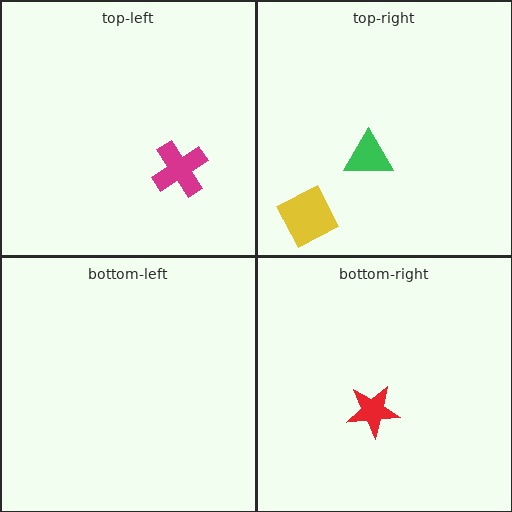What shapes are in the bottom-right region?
The red star.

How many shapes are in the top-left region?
1.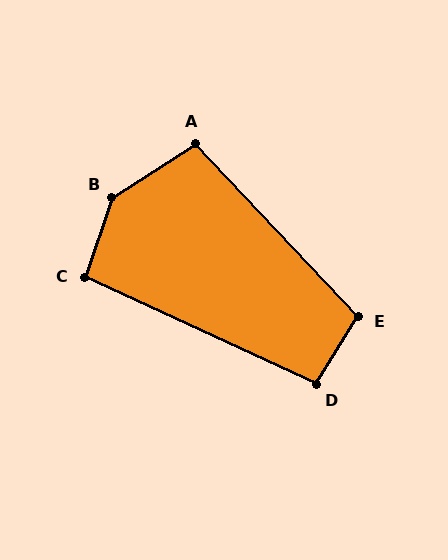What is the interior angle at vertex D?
Approximately 97 degrees (obtuse).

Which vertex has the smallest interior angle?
C, at approximately 96 degrees.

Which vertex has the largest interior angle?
B, at approximately 142 degrees.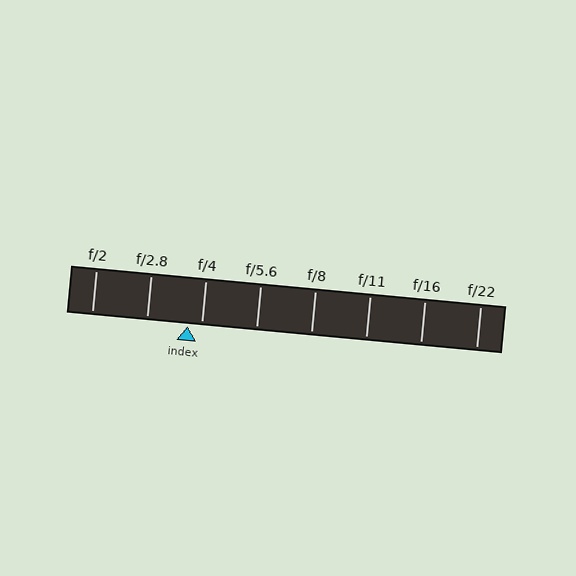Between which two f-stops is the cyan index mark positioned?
The index mark is between f/2.8 and f/4.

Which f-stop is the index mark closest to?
The index mark is closest to f/4.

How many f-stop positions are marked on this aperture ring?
There are 8 f-stop positions marked.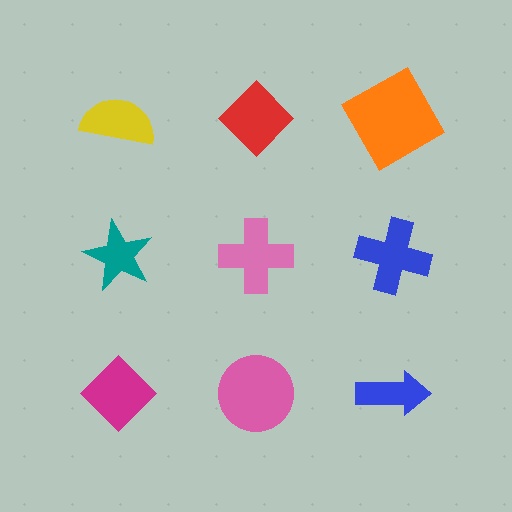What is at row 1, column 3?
An orange square.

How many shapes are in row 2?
3 shapes.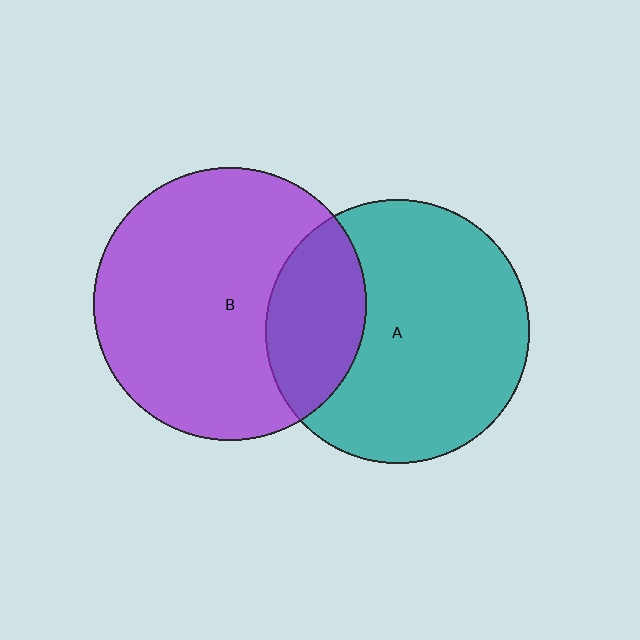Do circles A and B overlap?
Yes.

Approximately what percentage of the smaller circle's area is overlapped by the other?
Approximately 25%.